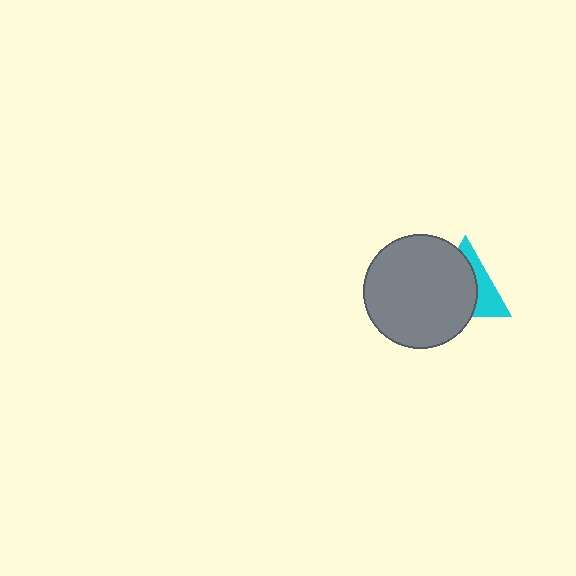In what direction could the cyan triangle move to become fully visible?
The cyan triangle could move right. That would shift it out from behind the gray circle entirely.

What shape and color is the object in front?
The object in front is a gray circle.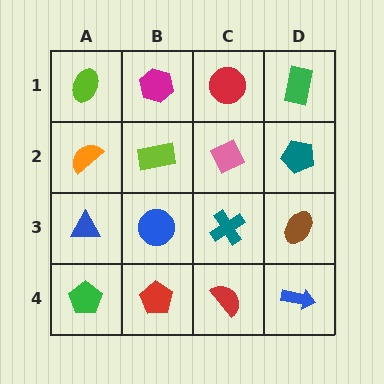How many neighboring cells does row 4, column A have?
2.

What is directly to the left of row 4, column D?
A red semicircle.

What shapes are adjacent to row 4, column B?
A blue circle (row 3, column B), a green pentagon (row 4, column A), a red semicircle (row 4, column C).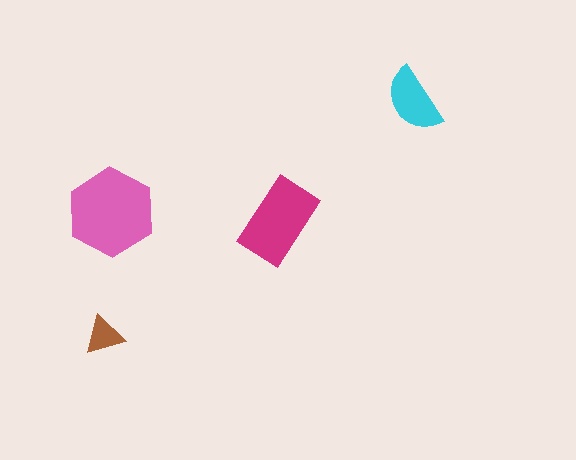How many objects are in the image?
There are 4 objects in the image.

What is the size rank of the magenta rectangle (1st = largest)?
2nd.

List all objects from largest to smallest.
The pink hexagon, the magenta rectangle, the cyan semicircle, the brown triangle.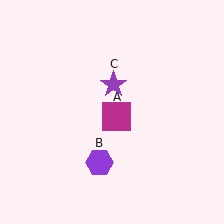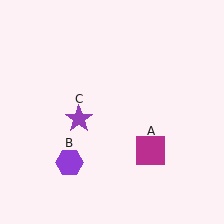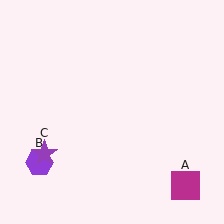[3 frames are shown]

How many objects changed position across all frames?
3 objects changed position: magenta square (object A), purple hexagon (object B), purple star (object C).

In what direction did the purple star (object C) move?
The purple star (object C) moved down and to the left.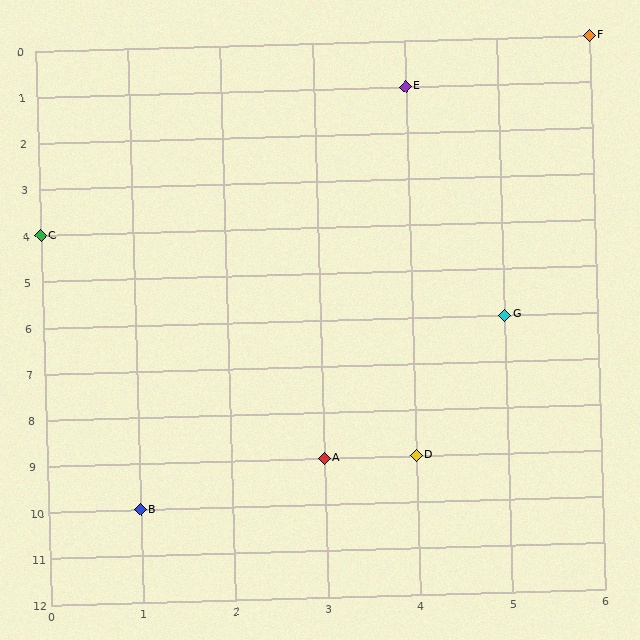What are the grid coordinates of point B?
Point B is at grid coordinates (1, 10).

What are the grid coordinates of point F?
Point F is at grid coordinates (6, 0).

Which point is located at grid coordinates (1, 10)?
Point B is at (1, 10).